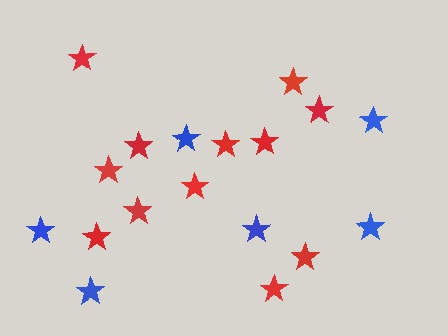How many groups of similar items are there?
There are 2 groups: one group of blue stars (6) and one group of red stars (12).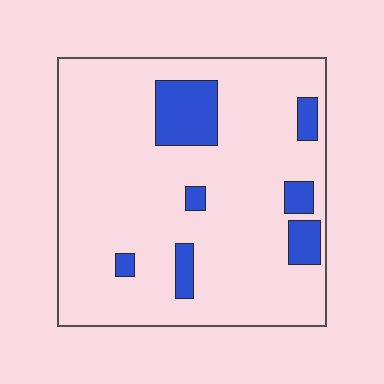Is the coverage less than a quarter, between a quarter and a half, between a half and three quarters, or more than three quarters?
Less than a quarter.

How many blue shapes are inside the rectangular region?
7.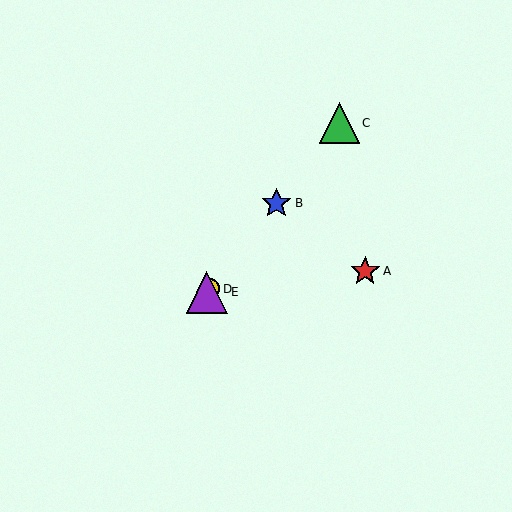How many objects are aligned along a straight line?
4 objects (B, C, D, E) are aligned along a straight line.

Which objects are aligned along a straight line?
Objects B, C, D, E are aligned along a straight line.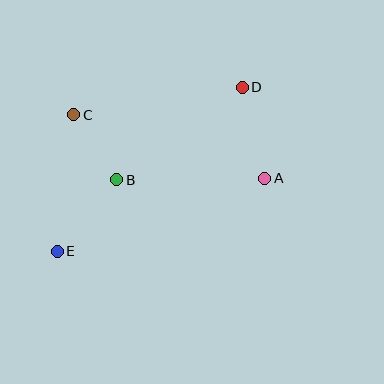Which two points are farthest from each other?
Points D and E are farthest from each other.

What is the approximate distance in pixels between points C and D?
The distance between C and D is approximately 171 pixels.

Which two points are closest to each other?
Points B and C are closest to each other.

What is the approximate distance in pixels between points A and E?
The distance between A and E is approximately 220 pixels.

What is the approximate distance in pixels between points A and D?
The distance between A and D is approximately 94 pixels.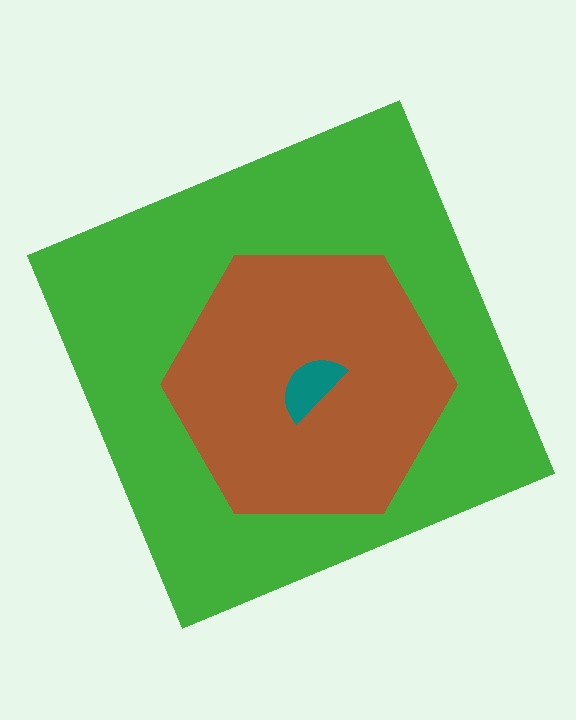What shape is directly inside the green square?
The brown hexagon.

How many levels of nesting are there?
3.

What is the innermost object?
The teal semicircle.